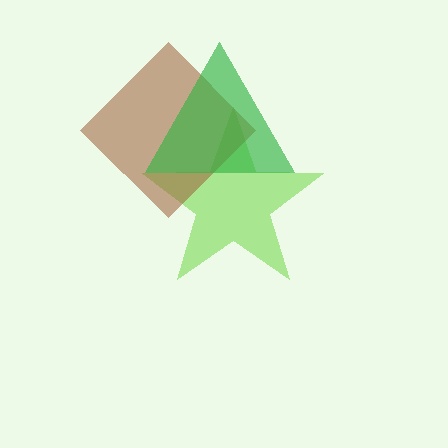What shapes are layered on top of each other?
The layered shapes are: a lime star, a brown diamond, a green triangle.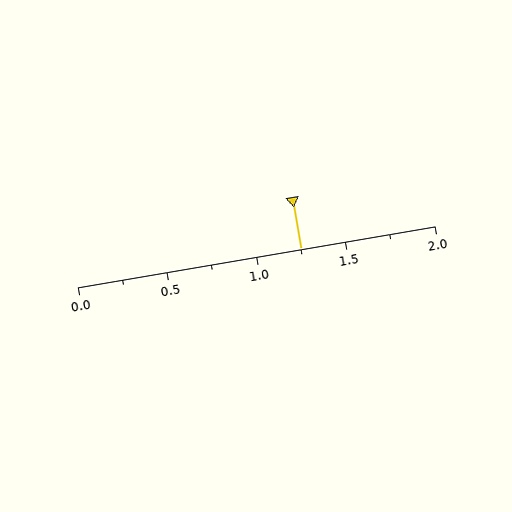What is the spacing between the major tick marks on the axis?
The major ticks are spaced 0.5 apart.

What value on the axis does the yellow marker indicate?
The marker indicates approximately 1.25.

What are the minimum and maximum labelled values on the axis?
The axis runs from 0.0 to 2.0.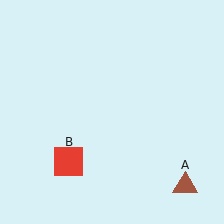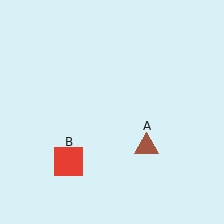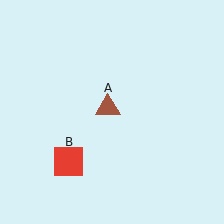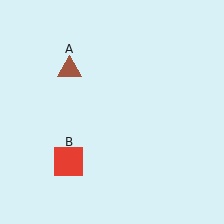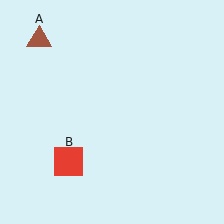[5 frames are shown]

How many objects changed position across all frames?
1 object changed position: brown triangle (object A).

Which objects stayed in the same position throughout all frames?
Red square (object B) remained stationary.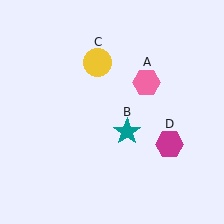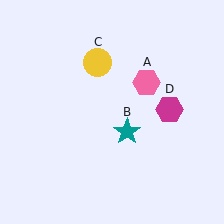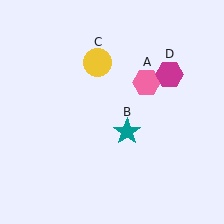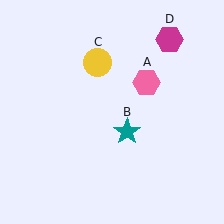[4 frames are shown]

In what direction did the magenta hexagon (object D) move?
The magenta hexagon (object D) moved up.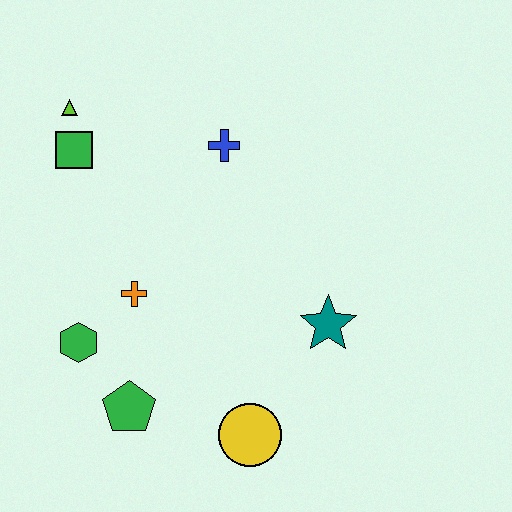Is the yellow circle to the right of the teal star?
No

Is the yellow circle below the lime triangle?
Yes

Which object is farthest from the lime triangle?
The yellow circle is farthest from the lime triangle.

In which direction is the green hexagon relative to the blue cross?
The green hexagon is below the blue cross.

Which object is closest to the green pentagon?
The green hexagon is closest to the green pentagon.